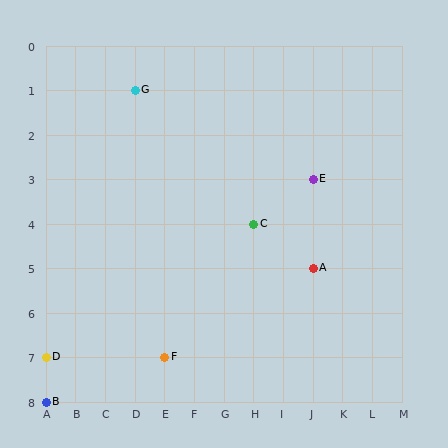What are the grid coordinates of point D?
Point D is at grid coordinates (A, 7).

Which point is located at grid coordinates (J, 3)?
Point E is at (J, 3).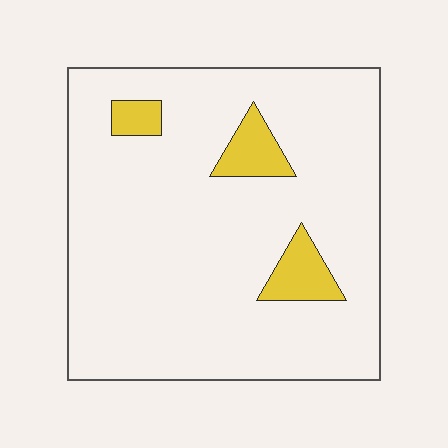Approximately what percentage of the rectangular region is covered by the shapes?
Approximately 10%.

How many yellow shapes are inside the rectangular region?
3.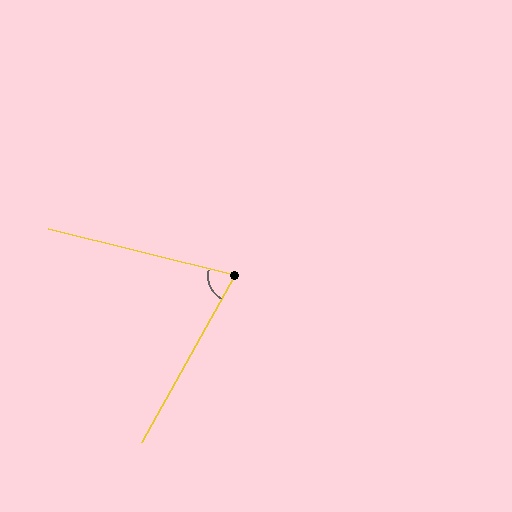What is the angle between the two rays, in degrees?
Approximately 75 degrees.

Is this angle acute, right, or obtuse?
It is acute.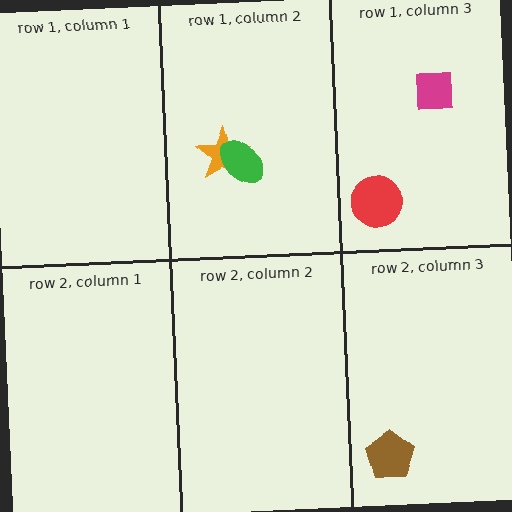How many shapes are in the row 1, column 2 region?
2.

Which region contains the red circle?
The row 1, column 3 region.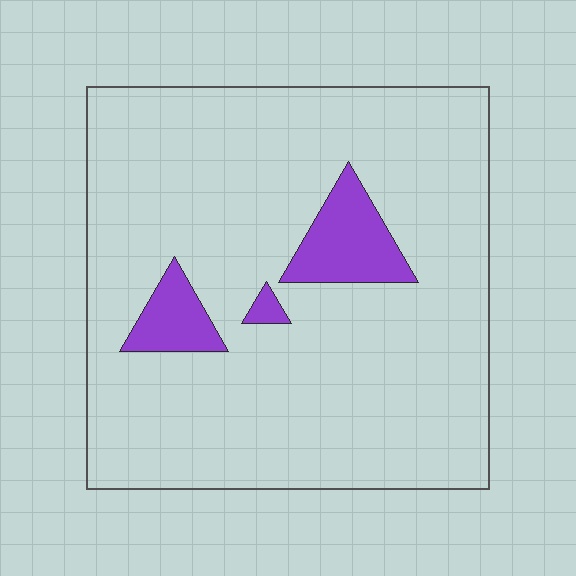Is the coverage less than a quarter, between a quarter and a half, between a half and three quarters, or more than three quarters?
Less than a quarter.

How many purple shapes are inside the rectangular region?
3.